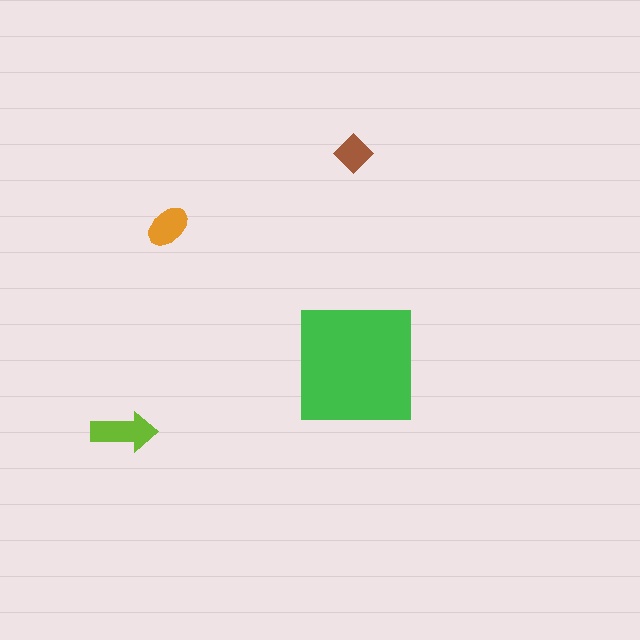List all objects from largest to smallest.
The green square, the lime arrow, the orange ellipse, the brown diamond.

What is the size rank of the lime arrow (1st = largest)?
2nd.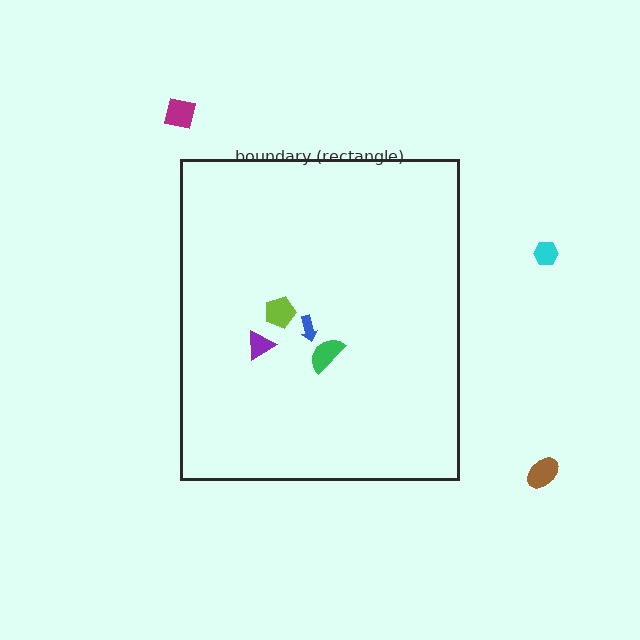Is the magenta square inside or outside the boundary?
Outside.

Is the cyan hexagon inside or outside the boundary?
Outside.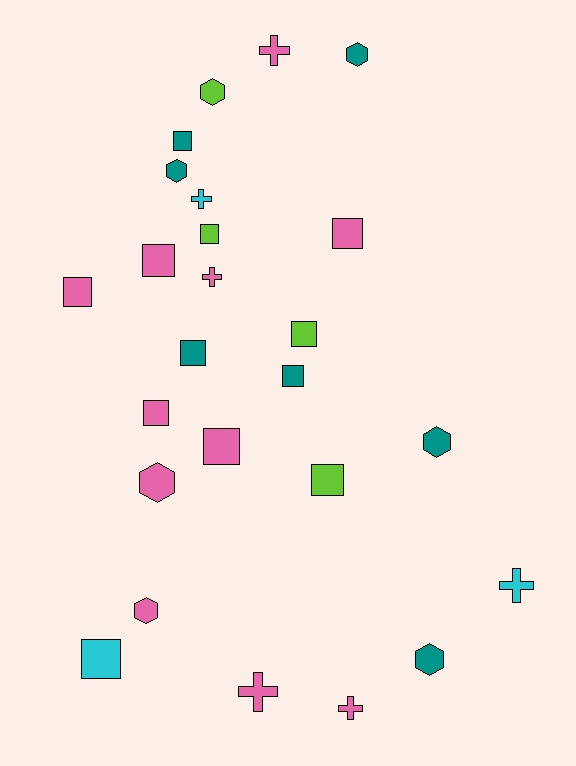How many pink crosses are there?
There are 4 pink crosses.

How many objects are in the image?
There are 25 objects.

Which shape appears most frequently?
Square, with 12 objects.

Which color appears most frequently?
Pink, with 11 objects.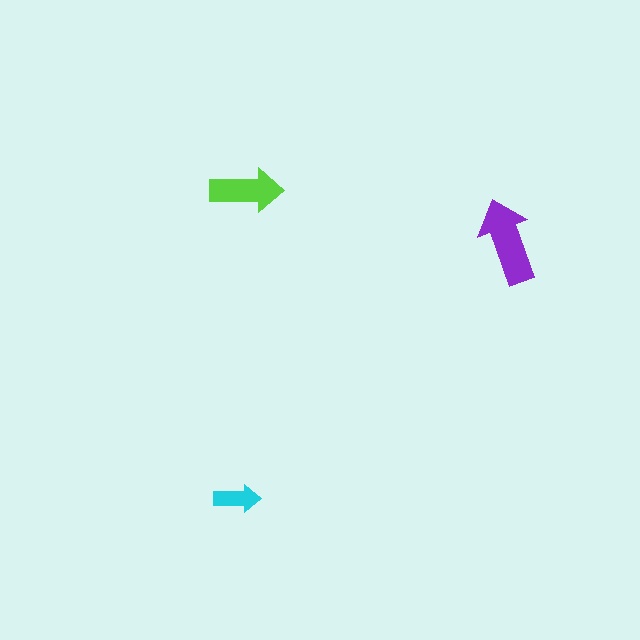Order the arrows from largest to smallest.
the purple one, the lime one, the cyan one.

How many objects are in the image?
There are 3 objects in the image.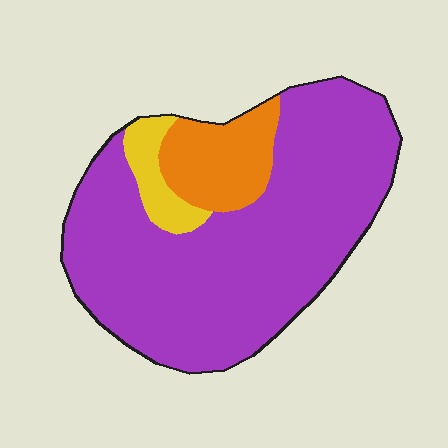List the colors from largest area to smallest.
From largest to smallest: purple, orange, yellow.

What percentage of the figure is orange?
Orange takes up less than a sixth of the figure.